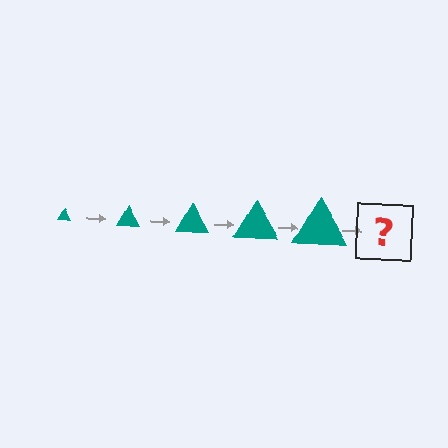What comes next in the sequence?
The next element should be a teal triangle, larger than the previous one.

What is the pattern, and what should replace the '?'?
The pattern is that the triangle gets progressively larger each step. The '?' should be a teal triangle, larger than the previous one.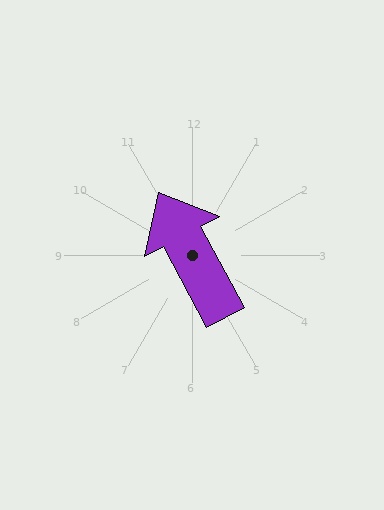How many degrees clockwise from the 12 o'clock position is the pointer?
Approximately 332 degrees.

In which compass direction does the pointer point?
Northwest.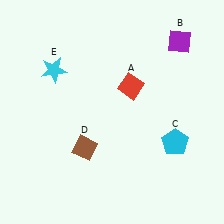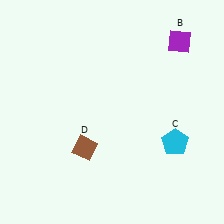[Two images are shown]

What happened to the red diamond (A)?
The red diamond (A) was removed in Image 2. It was in the top-right area of Image 1.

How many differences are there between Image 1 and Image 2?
There are 2 differences between the two images.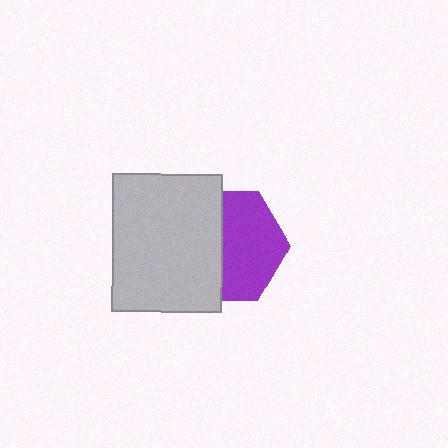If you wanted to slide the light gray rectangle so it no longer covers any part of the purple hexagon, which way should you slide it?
Slide it left — that is the most direct way to separate the two shapes.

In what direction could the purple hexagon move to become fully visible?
The purple hexagon could move right. That would shift it out from behind the light gray rectangle entirely.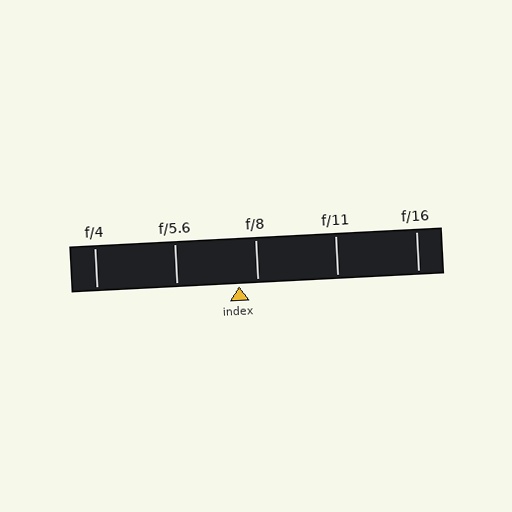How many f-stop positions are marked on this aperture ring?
There are 5 f-stop positions marked.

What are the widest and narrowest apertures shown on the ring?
The widest aperture shown is f/4 and the narrowest is f/16.